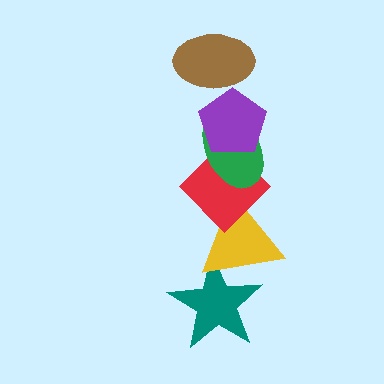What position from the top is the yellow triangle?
The yellow triangle is 5th from the top.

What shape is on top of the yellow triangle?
The red diamond is on top of the yellow triangle.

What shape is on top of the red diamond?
The green ellipse is on top of the red diamond.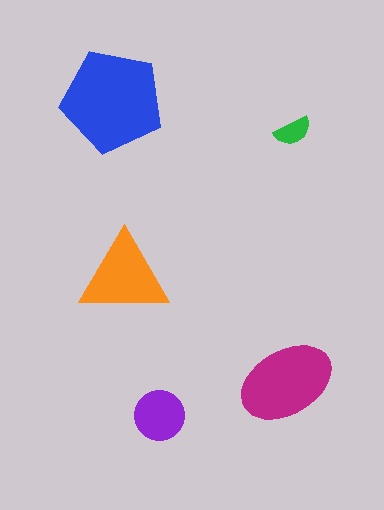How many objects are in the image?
There are 5 objects in the image.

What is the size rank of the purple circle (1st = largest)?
4th.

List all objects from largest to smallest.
The blue pentagon, the magenta ellipse, the orange triangle, the purple circle, the green semicircle.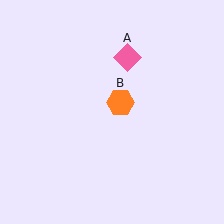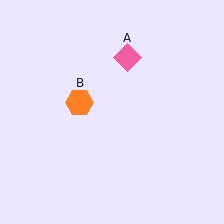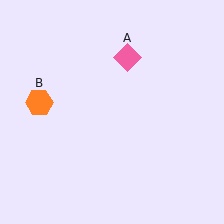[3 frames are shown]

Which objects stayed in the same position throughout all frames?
Pink diamond (object A) remained stationary.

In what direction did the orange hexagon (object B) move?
The orange hexagon (object B) moved left.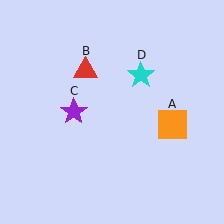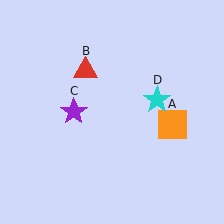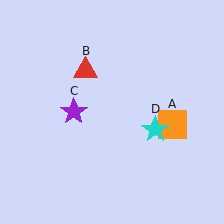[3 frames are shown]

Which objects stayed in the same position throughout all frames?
Orange square (object A) and red triangle (object B) and purple star (object C) remained stationary.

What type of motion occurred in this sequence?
The cyan star (object D) rotated clockwise around the center of the scene.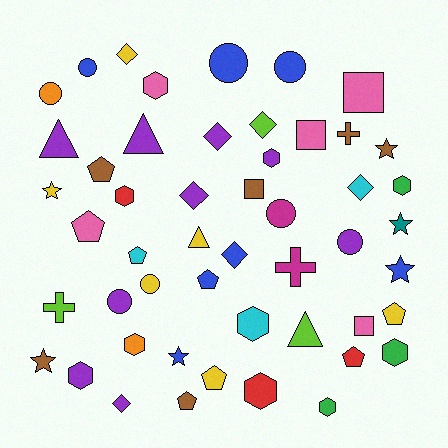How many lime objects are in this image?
There are 3 lime objects.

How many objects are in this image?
There are 50 objects.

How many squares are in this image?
There are 4 squares.